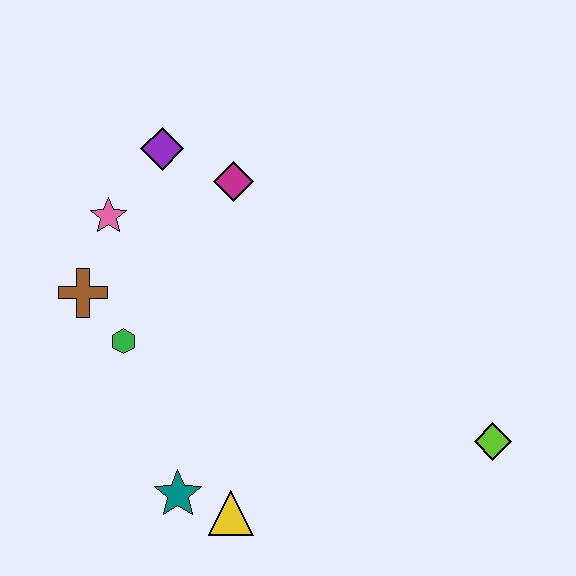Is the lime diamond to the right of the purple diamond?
Yes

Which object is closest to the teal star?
The yellow triangle is closest to the teal star.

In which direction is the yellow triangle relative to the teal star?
The yellow triangle is to the right of the teal star.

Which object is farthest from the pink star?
The lime diamond is farthest from the pink star.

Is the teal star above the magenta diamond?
No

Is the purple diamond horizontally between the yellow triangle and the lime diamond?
No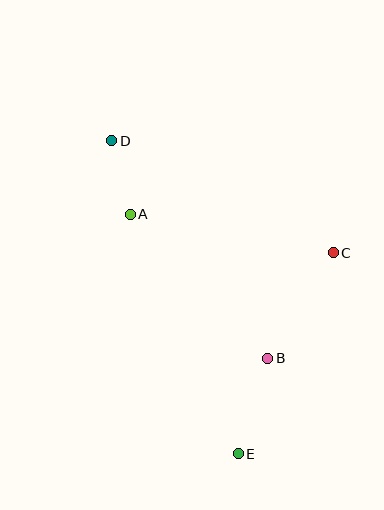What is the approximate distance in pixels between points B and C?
The distance between B and C is approximately 124 pixels.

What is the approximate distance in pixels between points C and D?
The distance between C and D is approximately 248 pixels.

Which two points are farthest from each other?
Points D and E are farthest from each other.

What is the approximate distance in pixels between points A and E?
The distance between A and E is approximately 263 pixels.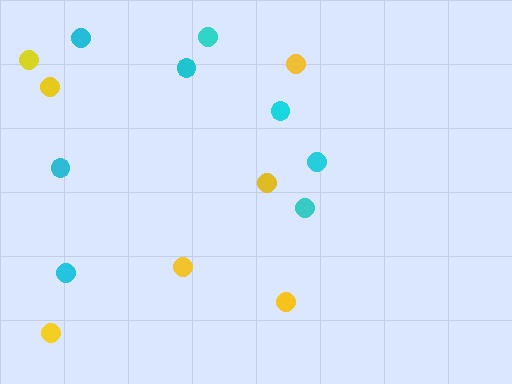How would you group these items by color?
There are 2 groups: one group of yellow circles (7) and one group of cyan circles (8).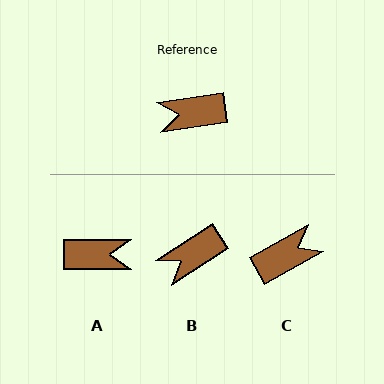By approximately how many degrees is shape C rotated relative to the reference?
Approximately 159 degrees clockwise.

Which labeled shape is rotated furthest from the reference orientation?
A, about 171 degrees away.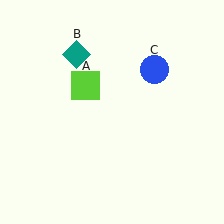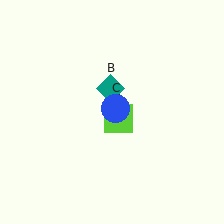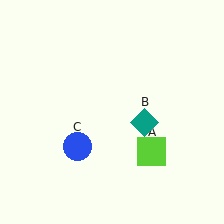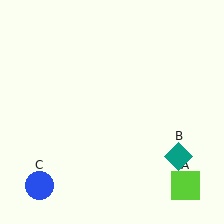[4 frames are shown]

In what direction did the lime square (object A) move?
The lime square (object A) moved down and to the right.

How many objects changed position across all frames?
3 objects changed position: lime square (object A), teal diamond (object B), blue circle (object C).